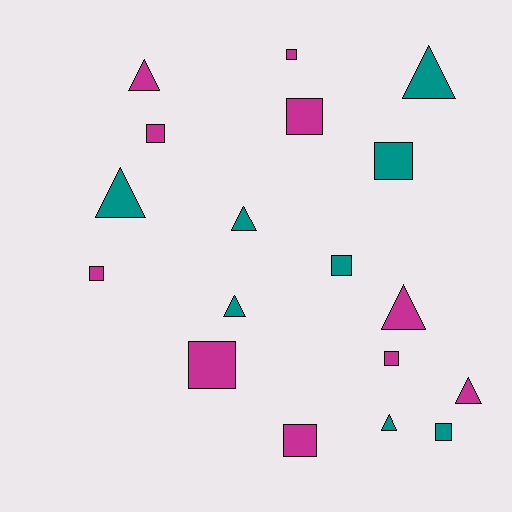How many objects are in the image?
There are 18 objects.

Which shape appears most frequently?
Square, with 10 objects.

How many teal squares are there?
There are 3 teal squares.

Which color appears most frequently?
Magenta, with 10 objects.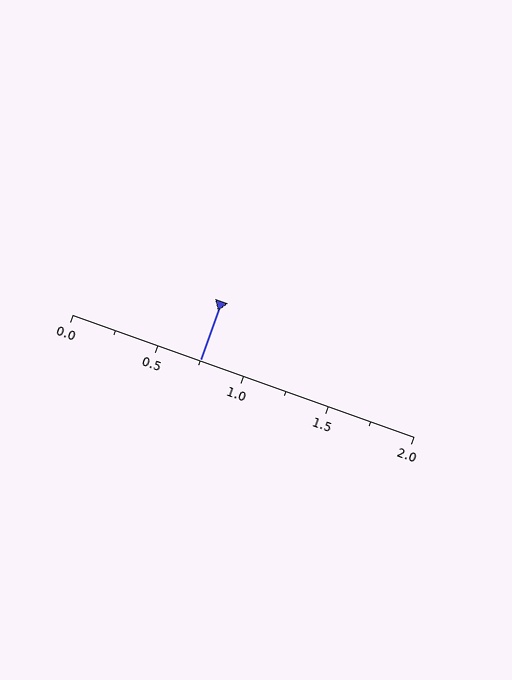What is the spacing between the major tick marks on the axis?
The major ticks are spaced 0.5 apart.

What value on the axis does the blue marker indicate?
The marker indicates approximately 0.75.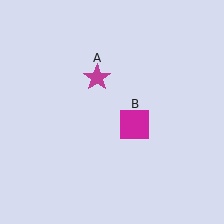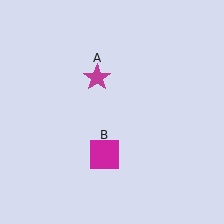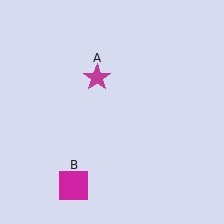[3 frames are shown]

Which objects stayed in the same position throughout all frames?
Magenta star (object A) remained stationary.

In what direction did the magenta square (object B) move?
The magenta square (object B) moved down and to the left.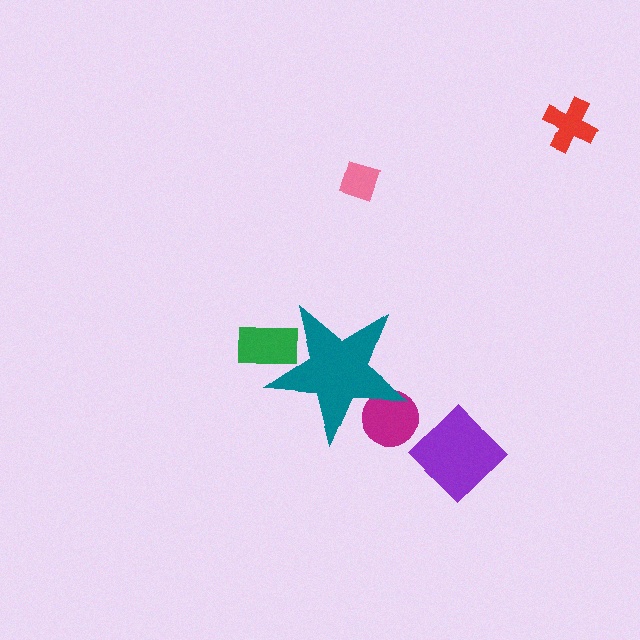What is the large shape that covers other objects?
A teal star.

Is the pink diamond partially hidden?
No, the pink diamond is fully visible.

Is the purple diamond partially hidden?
No, the purple diamond is fully visible.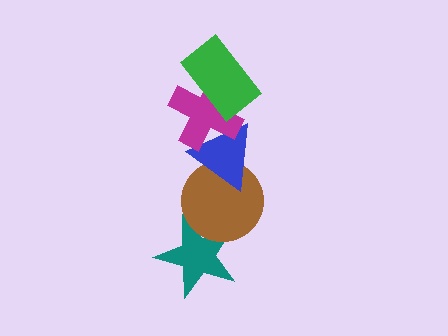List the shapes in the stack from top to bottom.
From top to bottom: the green rectangle, the magenta cross, the blue triangle, the brown circle, the teal star.